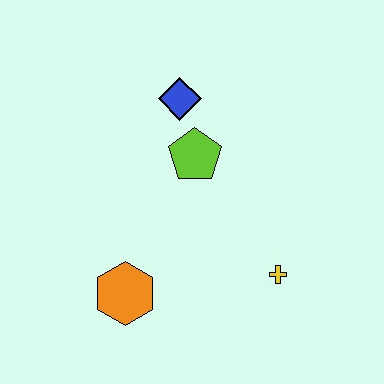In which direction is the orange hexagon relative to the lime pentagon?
The orange hexagon is below the lime pentagon.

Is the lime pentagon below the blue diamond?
Yes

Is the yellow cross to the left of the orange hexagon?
No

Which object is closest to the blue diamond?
The lime pentagon is closest to the blue diamond.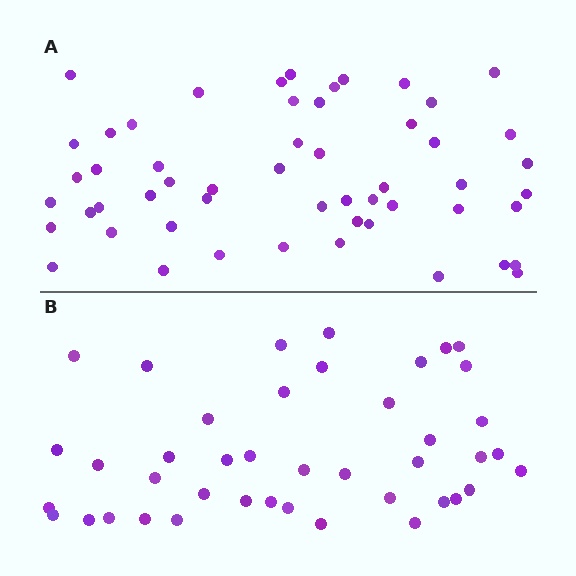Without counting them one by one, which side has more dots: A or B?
Region A (the top region) has more dots.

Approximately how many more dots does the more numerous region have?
Region A has roughly 12 or so more dots than region B.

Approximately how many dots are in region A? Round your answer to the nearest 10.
About 50 dots. (The exact count is 54, which rounds to 50.)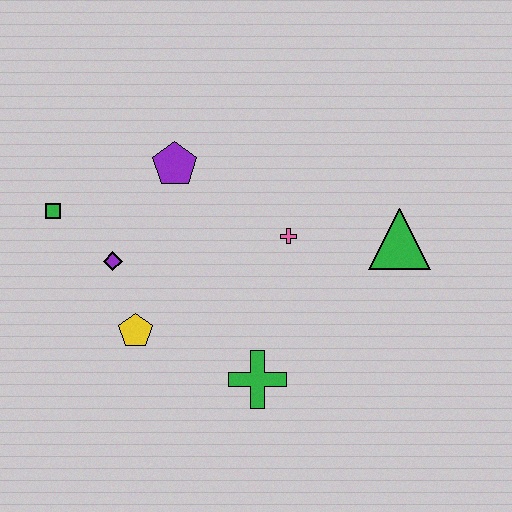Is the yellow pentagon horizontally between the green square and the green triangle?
Yes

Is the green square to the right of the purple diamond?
No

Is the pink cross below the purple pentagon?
Yes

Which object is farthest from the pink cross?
The green square is farthest from the pink cross.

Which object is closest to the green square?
The purple diamond is closest to the green square.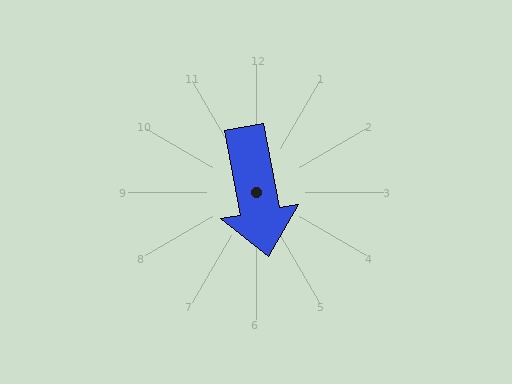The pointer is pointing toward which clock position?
Roughly 6 o'clock.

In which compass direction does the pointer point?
South.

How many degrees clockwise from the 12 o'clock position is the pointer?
Approximately 169 degrees.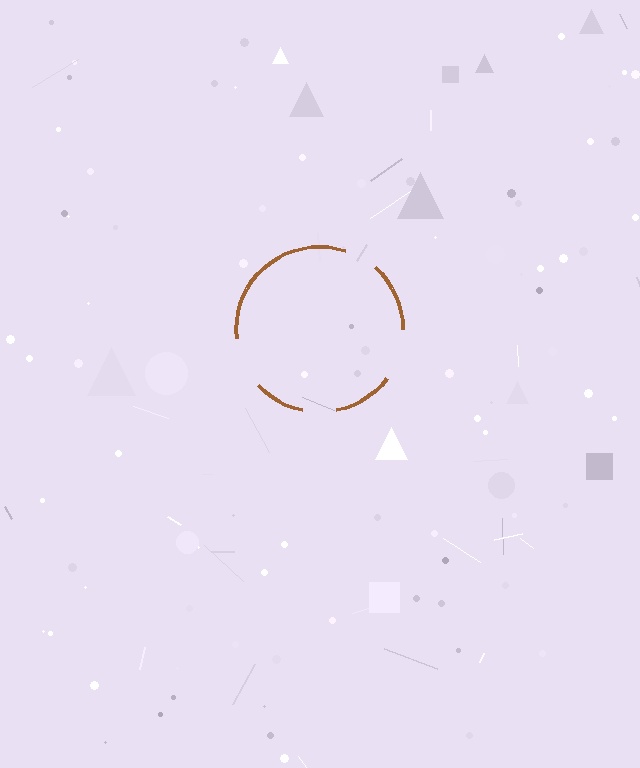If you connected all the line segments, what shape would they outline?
They would outline a circle.